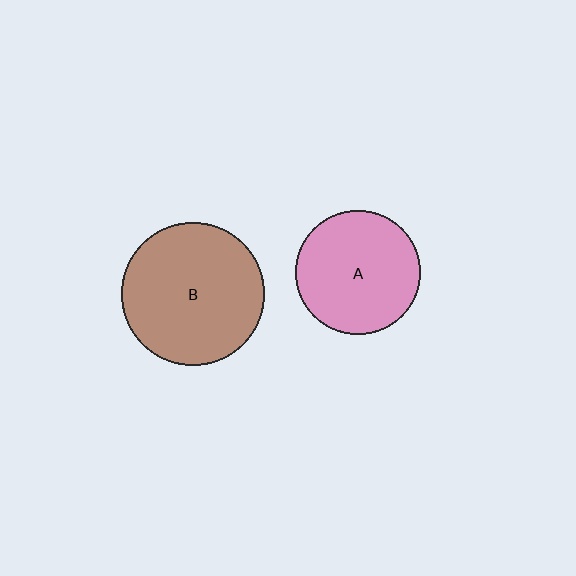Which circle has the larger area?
Circle B (brown).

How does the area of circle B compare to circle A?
Approximately 1.3 times.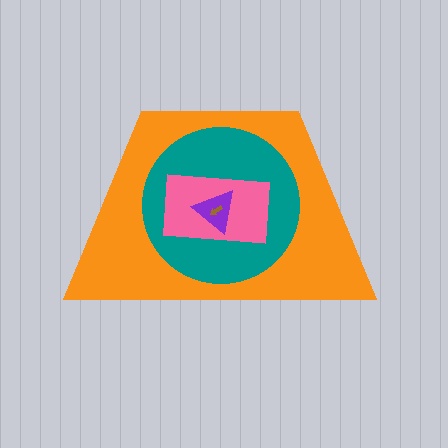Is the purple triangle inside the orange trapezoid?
Yes.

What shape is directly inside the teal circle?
The pink rectangle.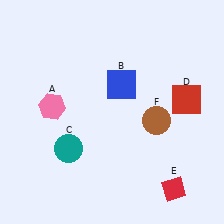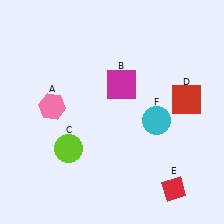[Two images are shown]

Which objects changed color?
B changed from blue to magenta. C changed from teal to lime. F changed from brown to cyan.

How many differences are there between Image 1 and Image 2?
There are 3 differences between the two images.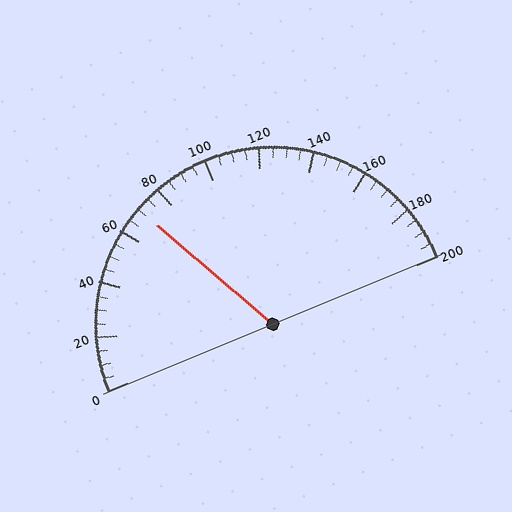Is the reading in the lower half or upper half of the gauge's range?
The reading is in the lower half of the range (0 to 200).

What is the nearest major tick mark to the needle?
The nearest major tick mark is 80.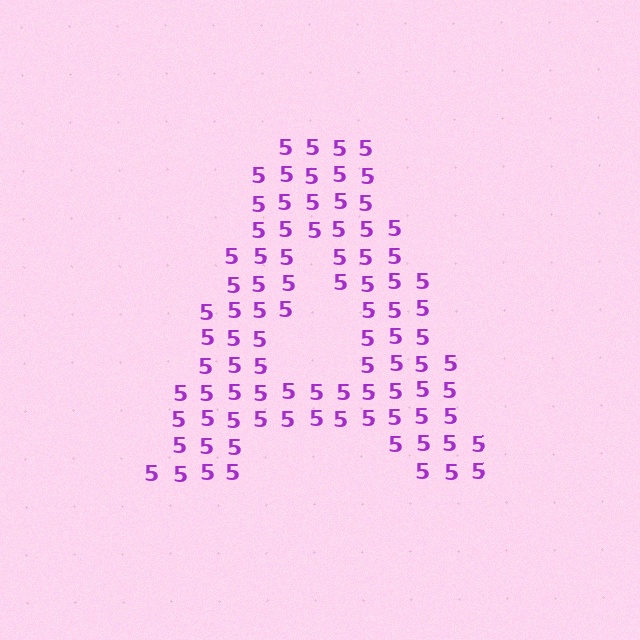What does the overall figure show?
The overall figure shows the letter A.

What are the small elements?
The small elements are digit 5's.